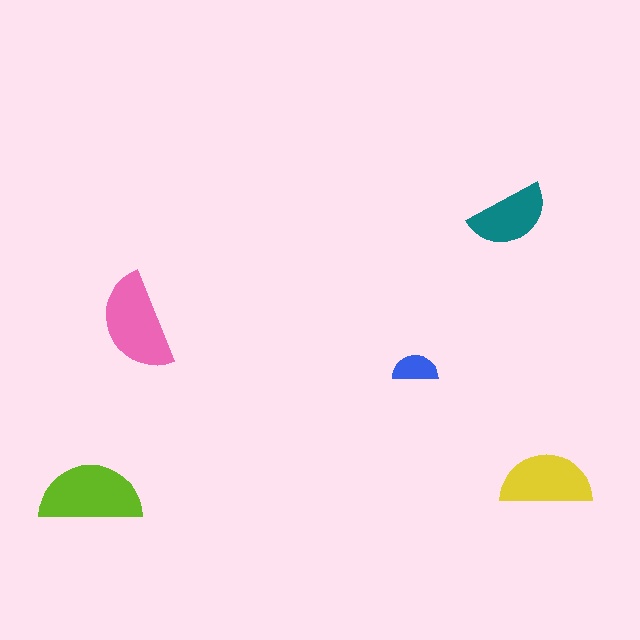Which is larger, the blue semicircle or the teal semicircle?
The teal one.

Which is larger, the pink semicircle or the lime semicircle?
The lime one.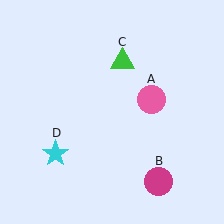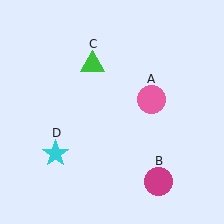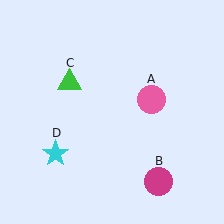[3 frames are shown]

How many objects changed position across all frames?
1 object changed position: green triangle (object C).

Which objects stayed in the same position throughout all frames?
Pink circle (object A) and magenta circle (object B) and cyan star (object D) remained stationary.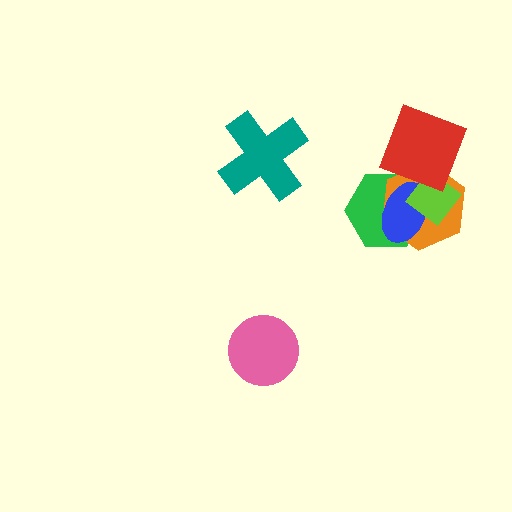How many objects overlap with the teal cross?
0 objects overlap with the teal cross.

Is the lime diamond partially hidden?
Yes, it is partially covered by another shape.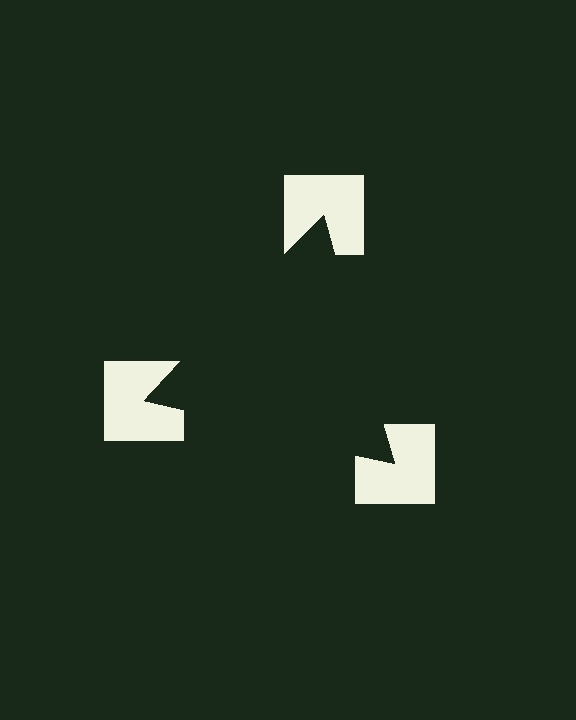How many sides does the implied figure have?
3 sides.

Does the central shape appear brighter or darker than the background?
It typically appears slightly darker than the background, even though no actual brightness change is drawn.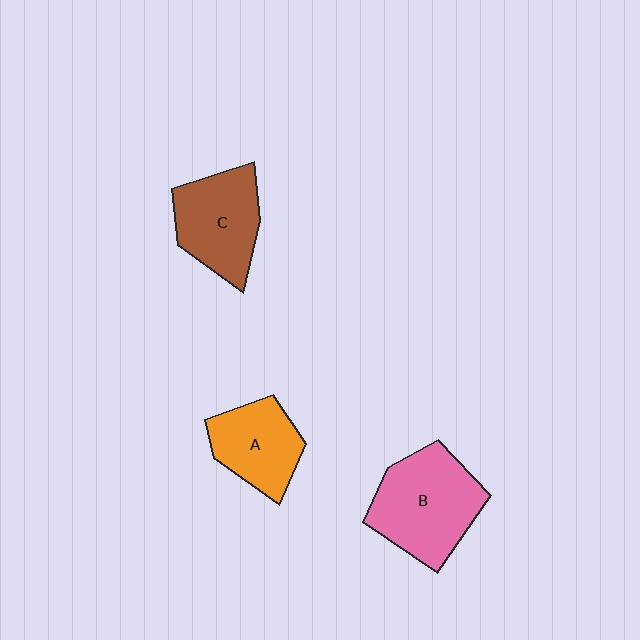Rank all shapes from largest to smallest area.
From largest to smallest: B (pink), C (brown), A (orange).